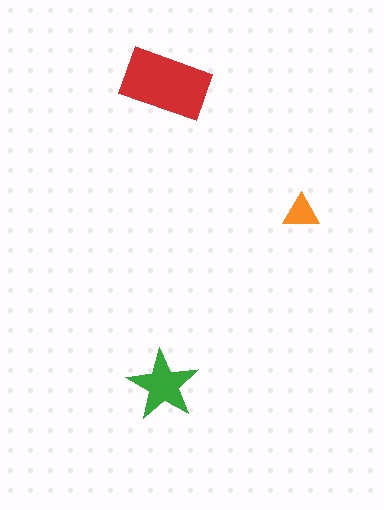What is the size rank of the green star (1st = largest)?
2nd.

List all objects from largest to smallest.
The red rectangle, the green star, the orange triangle.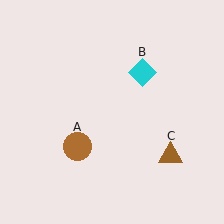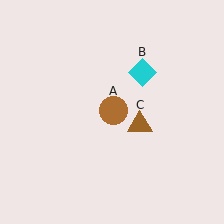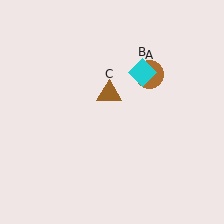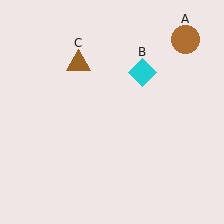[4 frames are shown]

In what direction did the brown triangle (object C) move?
The brown triangle (object C) moved up and to the left.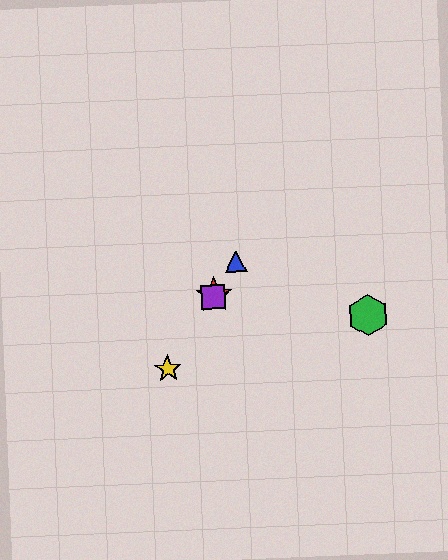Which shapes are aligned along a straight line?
The red star, the blue triangle, the yellow star, the purple square are aligned along a straight line.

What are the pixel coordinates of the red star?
The red star is at (214, 295).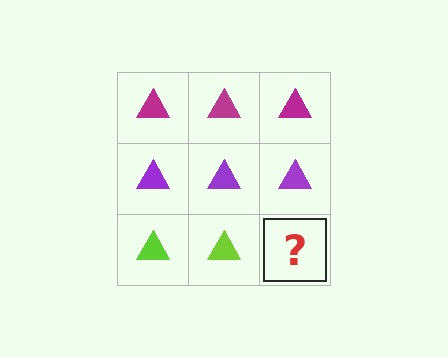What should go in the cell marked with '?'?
The missing cell should contain a lime triangle.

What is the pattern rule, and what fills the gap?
The rule is that each row has a consistent color. The gap should be filled with a lime triangle.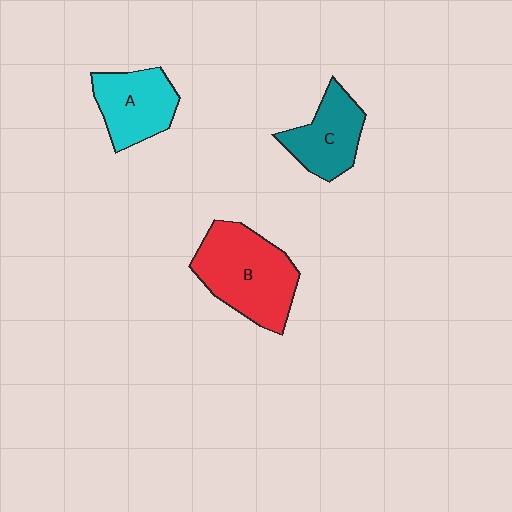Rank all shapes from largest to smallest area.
From largest to smallest: B (red), A (cyan), C (teal).